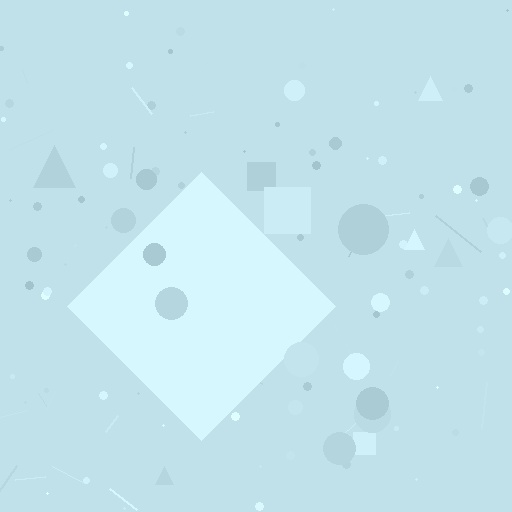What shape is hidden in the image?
A diamond is hidden in the image.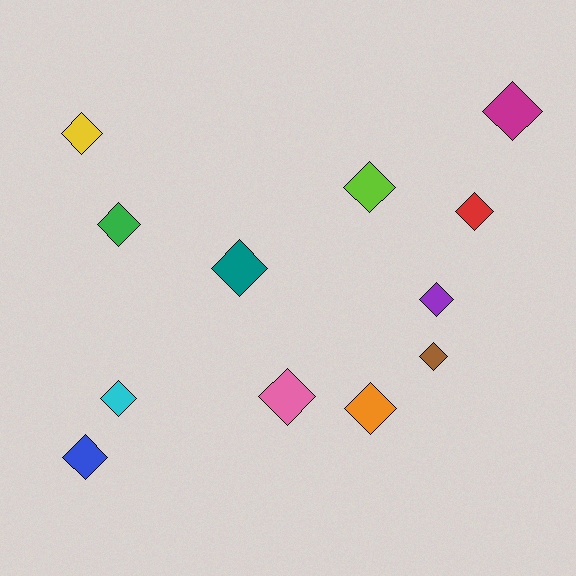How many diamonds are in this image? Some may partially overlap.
There are 12 diamonds.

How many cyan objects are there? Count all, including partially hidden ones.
There is 1 cyan object.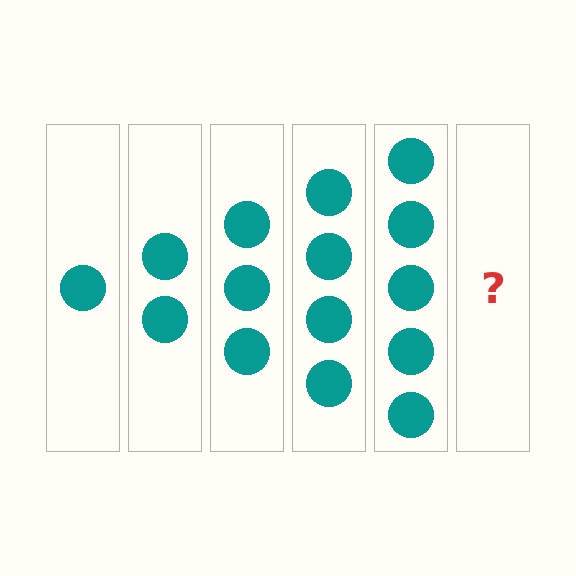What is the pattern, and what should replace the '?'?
The pattern is that each step adds one more circle. The '?' should be 6 circles.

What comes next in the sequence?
The next element should be 6 circles.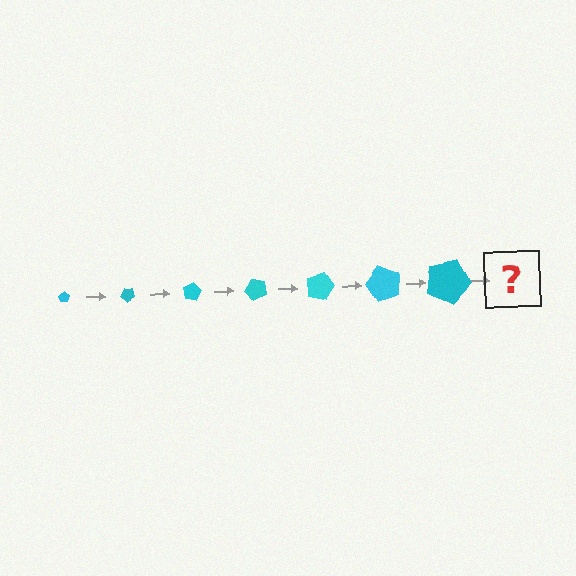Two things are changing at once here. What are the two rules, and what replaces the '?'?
The two rules are that the pentagon grows larger each step and it rotates 40 degrees each step. The '?' should be a pentagon, larger than the previous one and rotated 280 degrees from the start.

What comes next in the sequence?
The next element should be a pentagon, larger than the previous one and rotated 280 degrees from the start.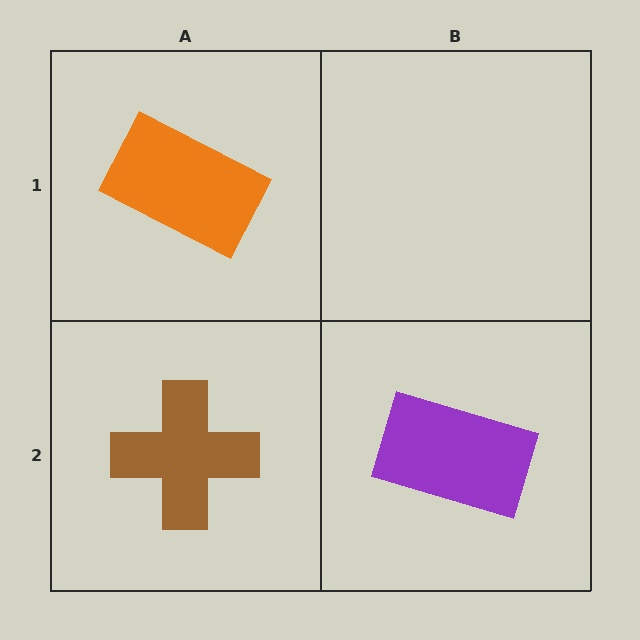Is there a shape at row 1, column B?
No, that cell is empty.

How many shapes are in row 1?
1 shape.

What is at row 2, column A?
A brown cross.